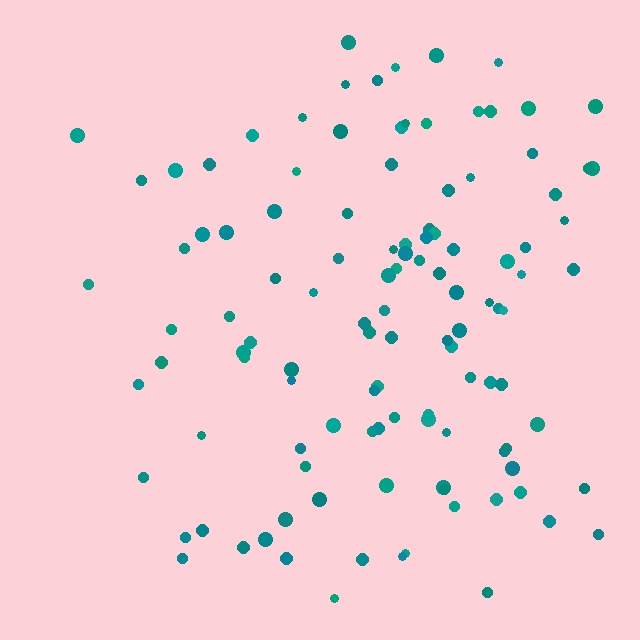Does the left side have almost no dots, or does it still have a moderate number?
Still a moderate number, just noticeably fewer than the right.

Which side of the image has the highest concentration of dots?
The right.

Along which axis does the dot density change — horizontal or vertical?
Horizontal.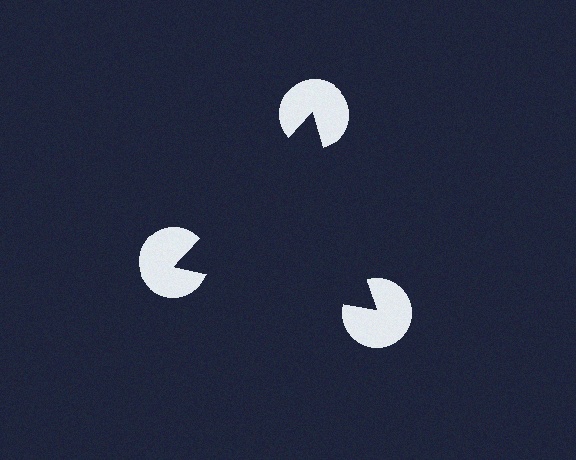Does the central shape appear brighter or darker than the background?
It typically appears slightly darker than the background, even though no actual brightness change is drawn.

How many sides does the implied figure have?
3 sides.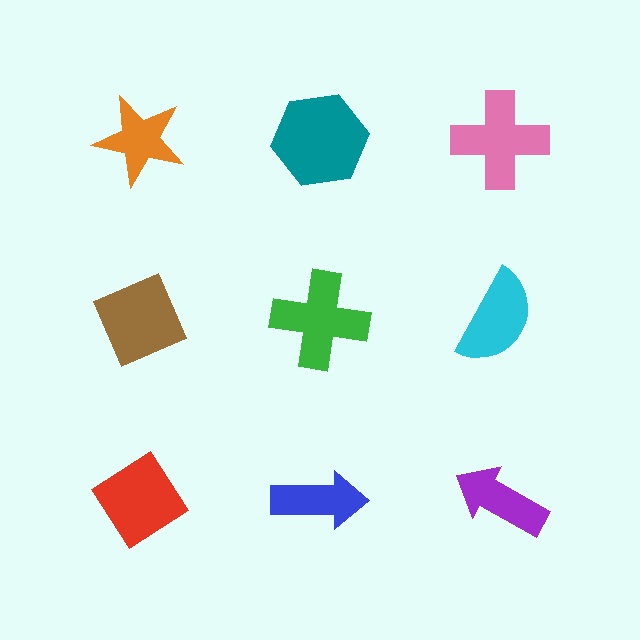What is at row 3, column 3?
A purple arrow.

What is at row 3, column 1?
A red diamond.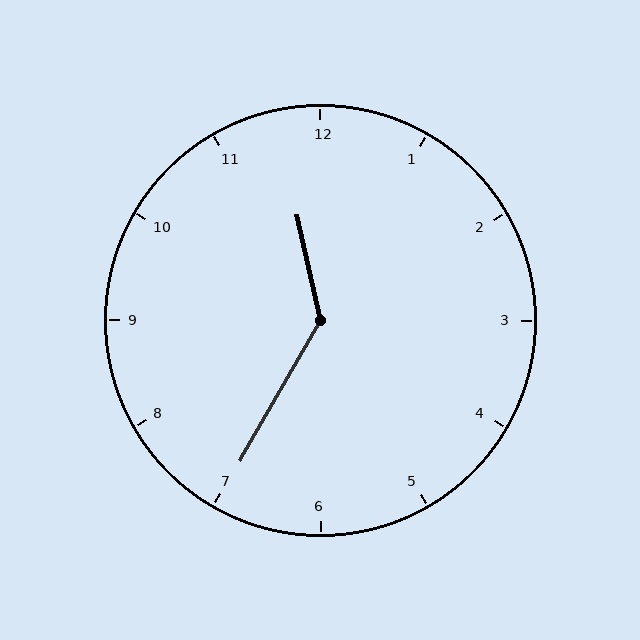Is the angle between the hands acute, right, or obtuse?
It is obtuse.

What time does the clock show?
11:35.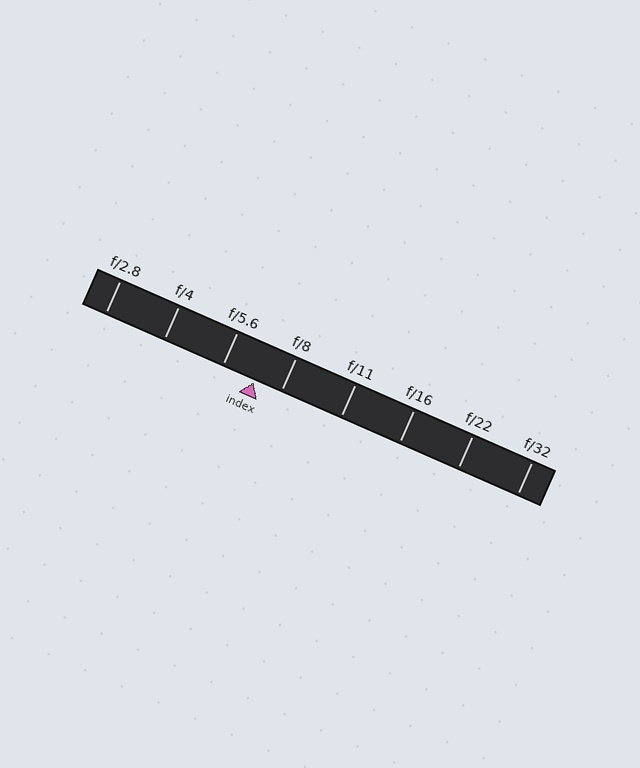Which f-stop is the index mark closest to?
The index mark is closest to f/8.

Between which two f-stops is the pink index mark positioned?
The index mark is between f/5.6 and f/8.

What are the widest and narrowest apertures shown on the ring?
The widest aperture shown is f/2.8 and the narrowest is f/32.